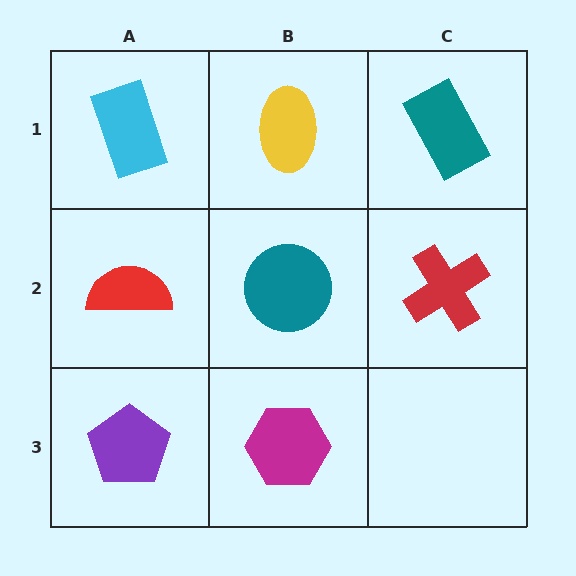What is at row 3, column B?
A magenta hexagon.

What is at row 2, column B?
A teal circle.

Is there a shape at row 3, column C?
No, that cell is empty.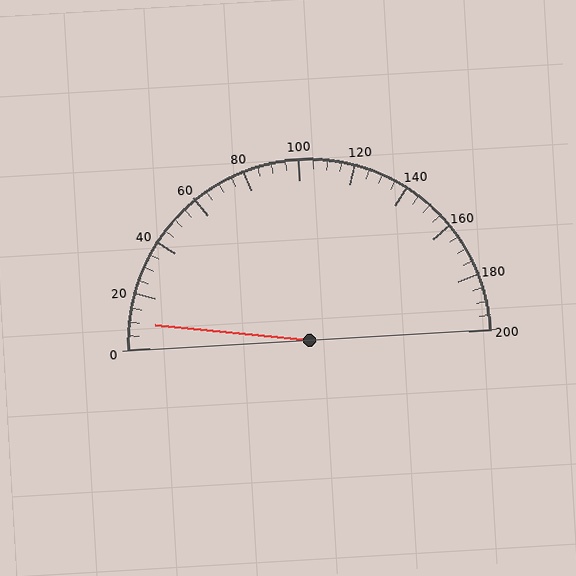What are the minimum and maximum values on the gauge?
The gauge ranges from 0 to 200.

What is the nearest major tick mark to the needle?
The nearest major tick mark is 0.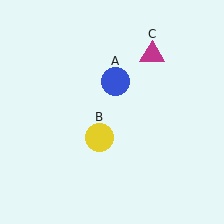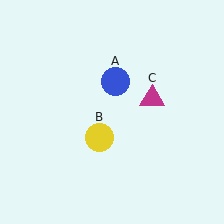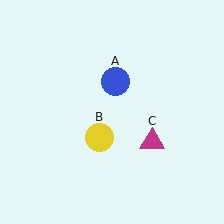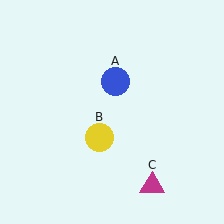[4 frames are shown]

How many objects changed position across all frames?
1 object changed position: magenta triangle (object C).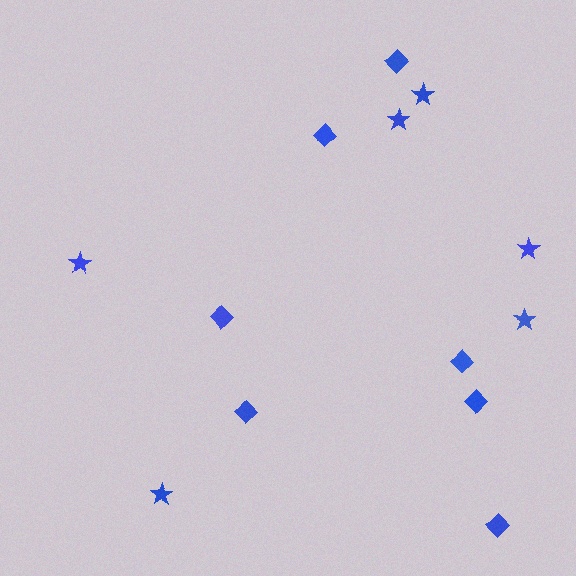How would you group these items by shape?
There are 2 groups: one group of stars (6) and one group of diamonds (7).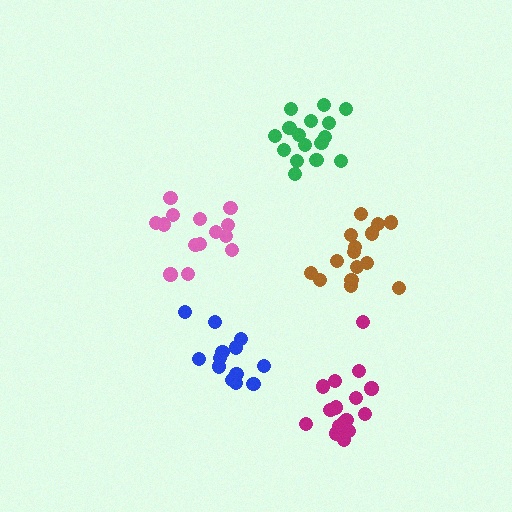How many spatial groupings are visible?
There are 5 spatial groupings.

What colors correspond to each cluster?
The clusters are colored: green, pink, magenta, brown, blue.